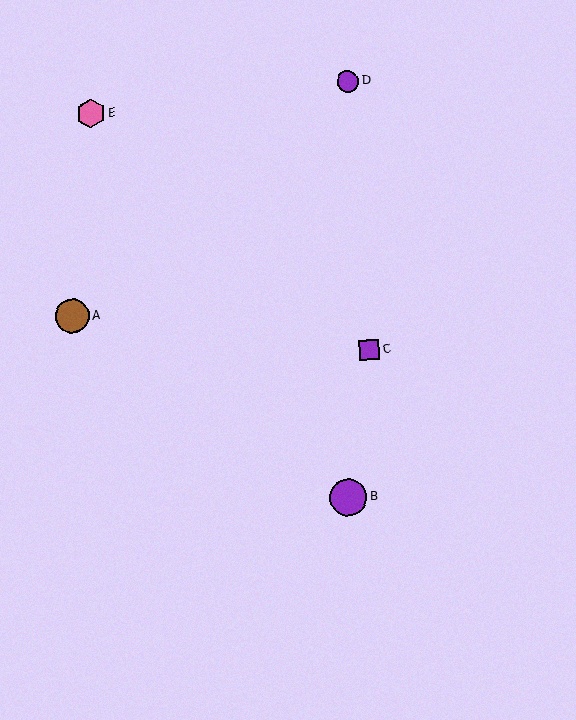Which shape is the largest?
The purple circle (labeled B) is the largest.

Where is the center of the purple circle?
The center of the purple circle is at (348, 497).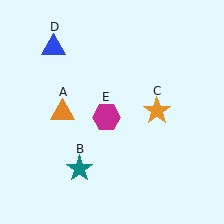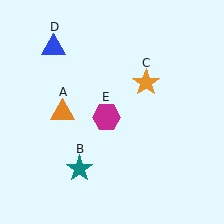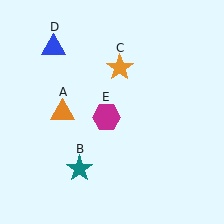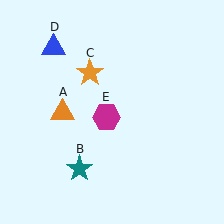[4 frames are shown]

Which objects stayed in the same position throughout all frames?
Orange triangle (object A) and teal star (object B) and blue triangle (object D) and magenta hexagon (object E) remained stationary.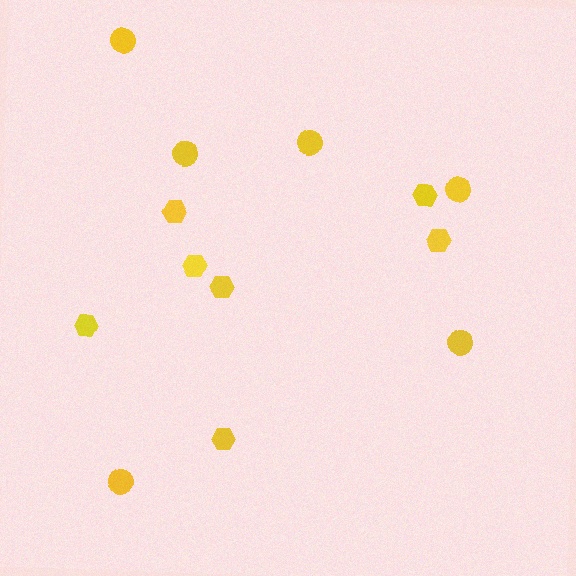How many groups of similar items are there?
There are 2 groups: one group of circles (6) and one group of hexagons (7).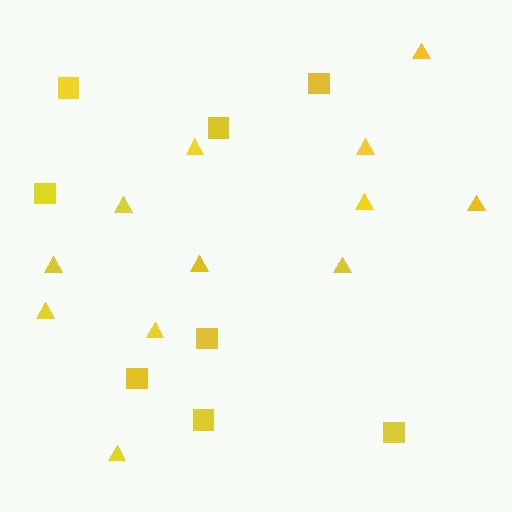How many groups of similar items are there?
There are 2 groups: one group of squares (8) and one group of triangles (12).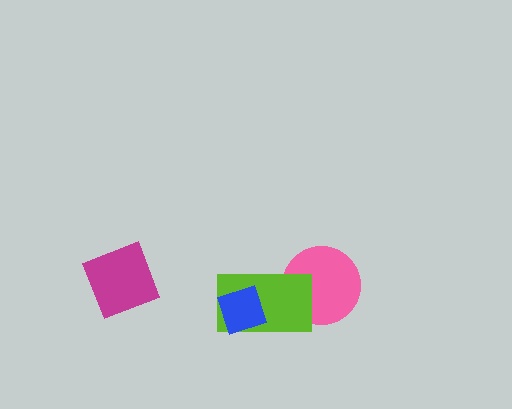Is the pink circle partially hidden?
Yes, it is partially covered by another shape.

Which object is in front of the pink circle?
The lime rectangle is in front of the pink circle.